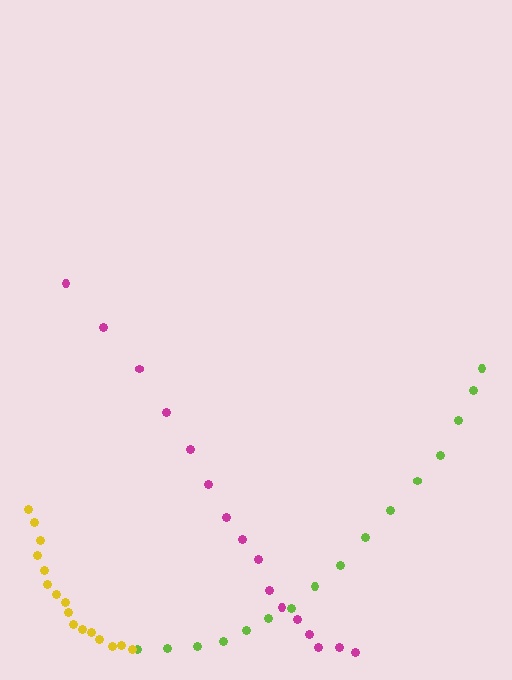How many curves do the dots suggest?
There are 3 distinct paths.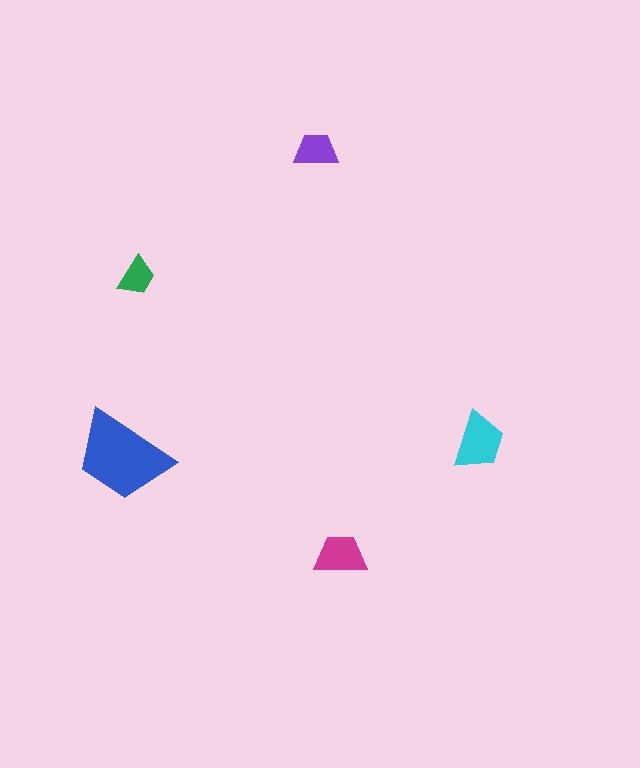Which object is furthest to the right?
The cyan trapezoid is rightmost.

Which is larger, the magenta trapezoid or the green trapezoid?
The magenta one.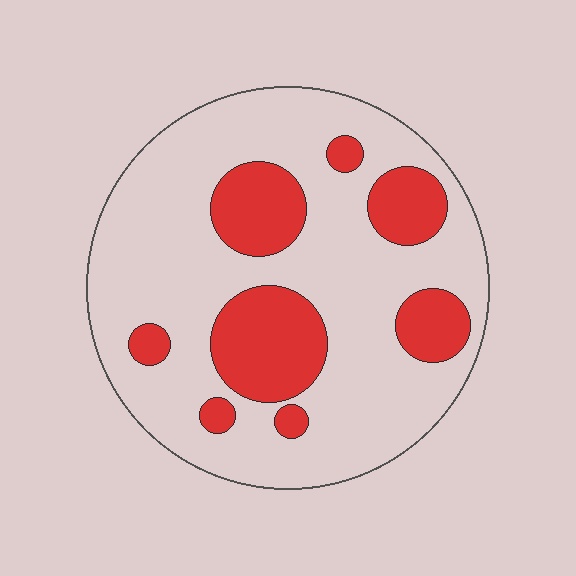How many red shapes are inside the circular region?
8.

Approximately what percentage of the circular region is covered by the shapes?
Approximately 25%.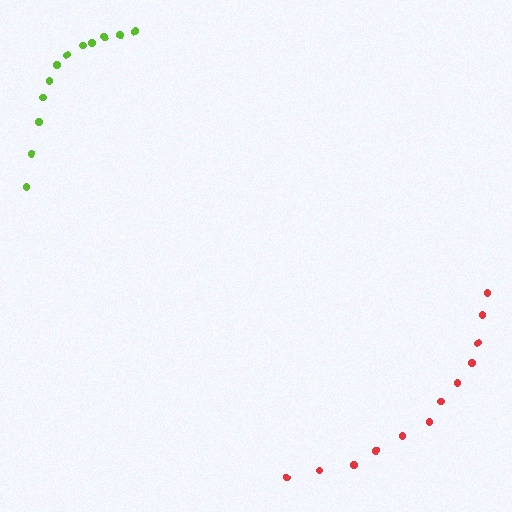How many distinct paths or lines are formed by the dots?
There are 2 distinct paths.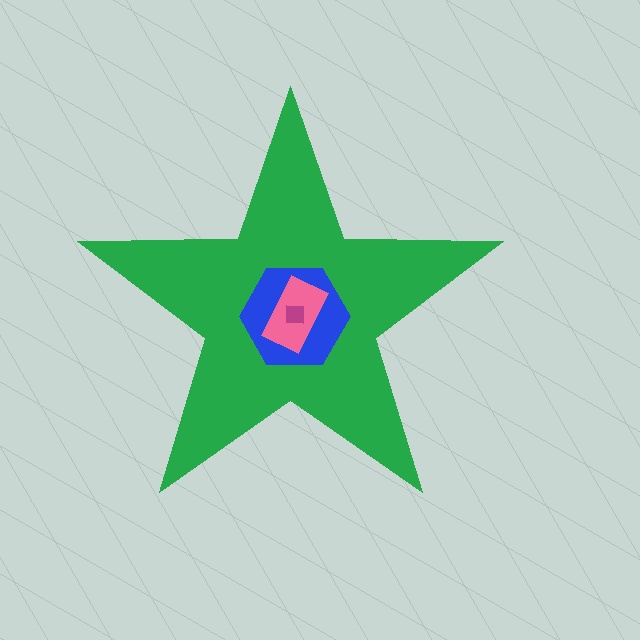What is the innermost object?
The magenta square.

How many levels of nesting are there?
4.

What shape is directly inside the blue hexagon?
The pink rectangle.